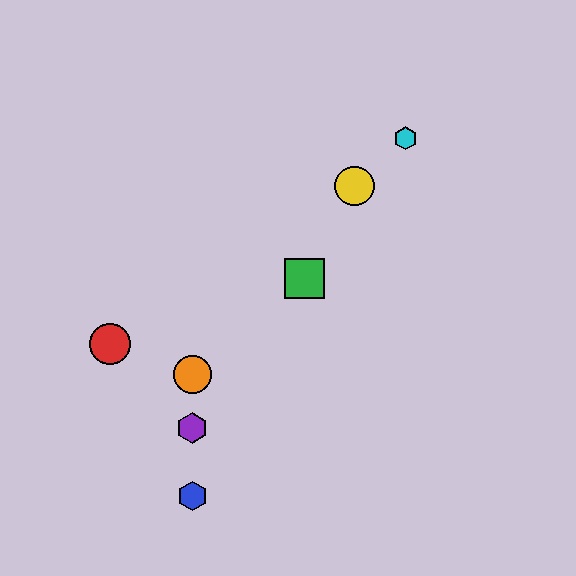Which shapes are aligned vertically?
The blue hexagon, the purple hexagon, the orange circle are aligned vertically.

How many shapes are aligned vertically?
3 shapes (the blue hexagon, the purple hexagon, the orange circle) are aligned vertically.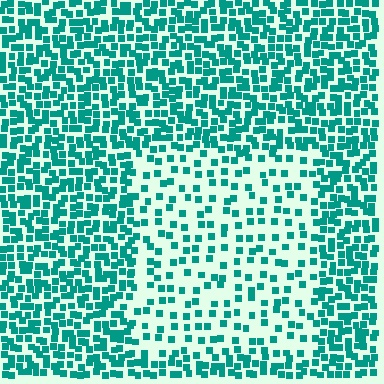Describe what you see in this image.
The image contains small teal elements arranged at two different densities. A rectangle-shaped region is visible where the elements are less densely packed than the surrounding area.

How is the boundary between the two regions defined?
The boundary is defined by a change in element density (approximately 2.3x ratio). All elements are the same color, size, and shape.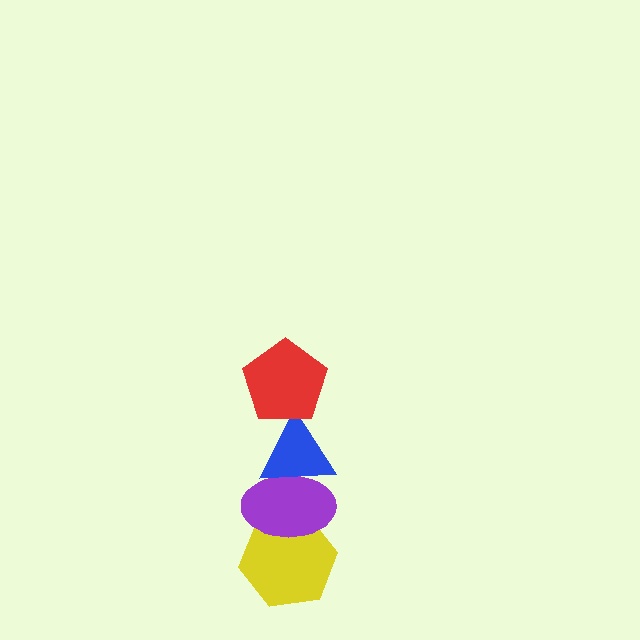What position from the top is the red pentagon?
The red pentagon is 1st from the top.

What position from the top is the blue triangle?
The blue triangle is 2nd from the top.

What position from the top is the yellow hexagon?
The yellow hexagon is 4th from the top.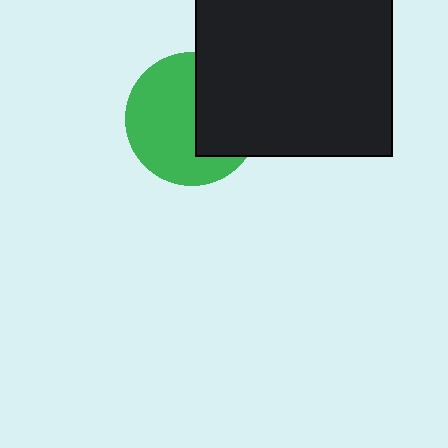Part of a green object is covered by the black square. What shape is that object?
It is a circle.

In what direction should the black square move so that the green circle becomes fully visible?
The black square should move right. That is the shortest direction to clear the overlap and leave the green circle fully visible.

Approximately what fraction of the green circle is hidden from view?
Roughly 40% of the green circle is hidden behind the black square.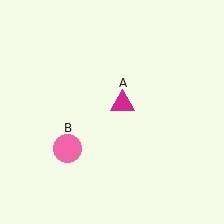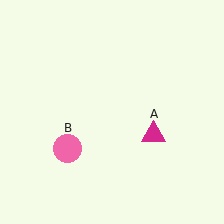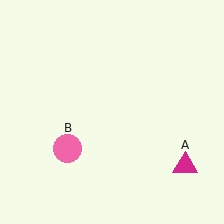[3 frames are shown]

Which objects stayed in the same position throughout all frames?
Pink circle (object B) remained stationary.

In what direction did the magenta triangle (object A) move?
The magenta triangle (object A) moved down and to the right.